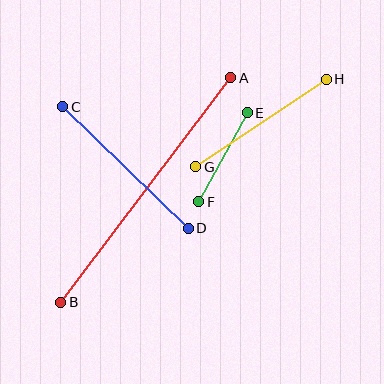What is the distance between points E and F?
The distance is approximately 101 pixels.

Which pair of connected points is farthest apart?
Points A and B are farthest apart.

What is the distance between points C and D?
The distance is approximately 175 pixels.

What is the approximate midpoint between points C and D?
The midpoint is at approximately (125, 168) pixels.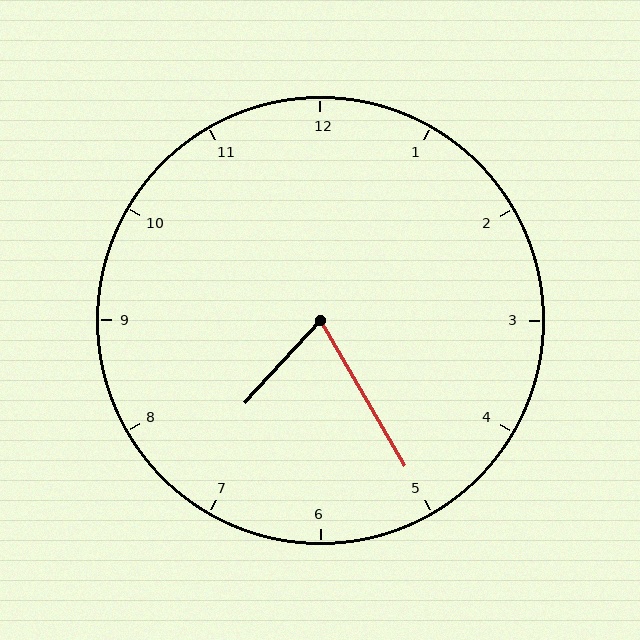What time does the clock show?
7:25.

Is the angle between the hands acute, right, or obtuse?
It is acute.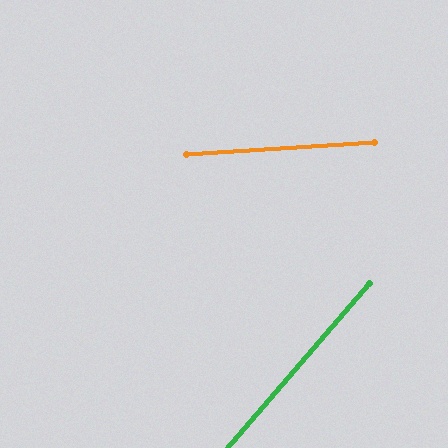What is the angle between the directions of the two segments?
Approximately 46 degrees.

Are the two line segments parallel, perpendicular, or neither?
Neither parallel nor perpendicular — they differ by about 46°.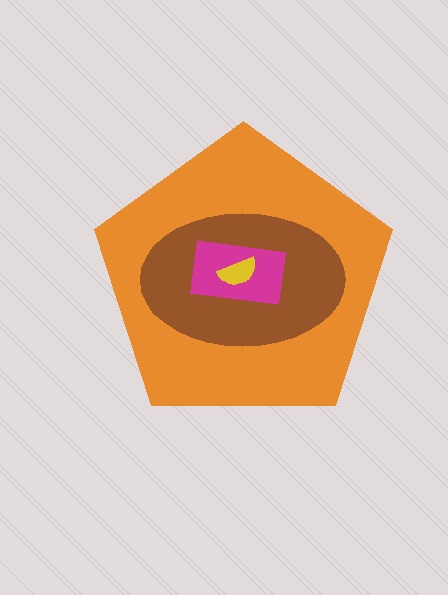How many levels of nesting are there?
4.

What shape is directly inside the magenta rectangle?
The yellow semicircle.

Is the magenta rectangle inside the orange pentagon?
Yes.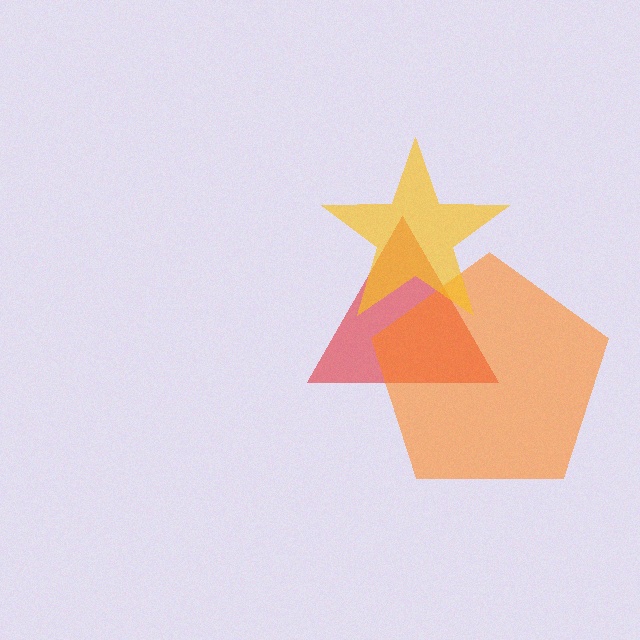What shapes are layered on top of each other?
The layered shapes are: a red triangle, an orange pentagon, a yellow star.